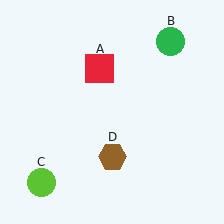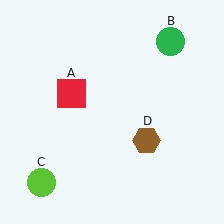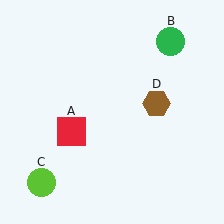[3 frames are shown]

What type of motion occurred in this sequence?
The red square (object A), brown hexagon (object D) rotated counterclockwise around the center of the scene.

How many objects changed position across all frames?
2 objects changed position: red square (object A), brown hexagon (object D).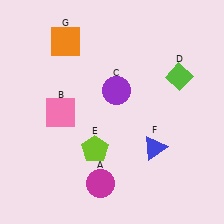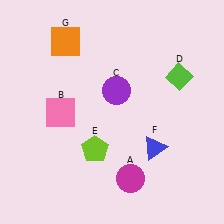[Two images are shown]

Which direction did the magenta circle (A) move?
The magenta circle (A) moved right.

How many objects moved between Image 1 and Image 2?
1 object moved between the two images.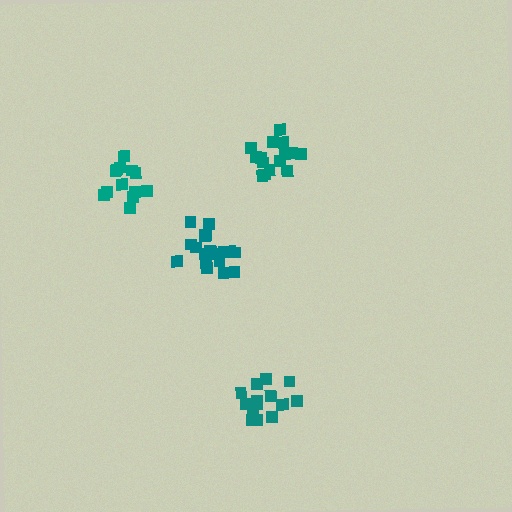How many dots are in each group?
Group 1: 15 dots, Group 2: 13 dots, Group 3: 19 dots, Group 4: 16 dots (63 total).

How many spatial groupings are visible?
There are 4 spatial groupings.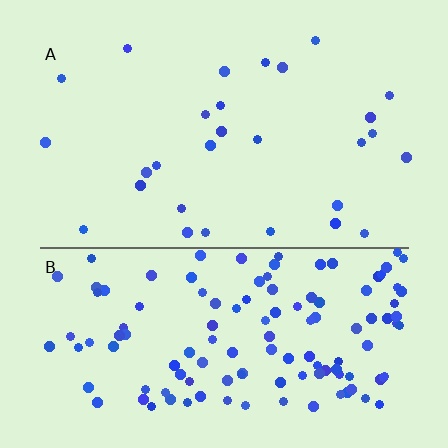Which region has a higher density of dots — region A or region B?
B (the bottom).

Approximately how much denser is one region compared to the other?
Approximately 4.6× — region B over region A.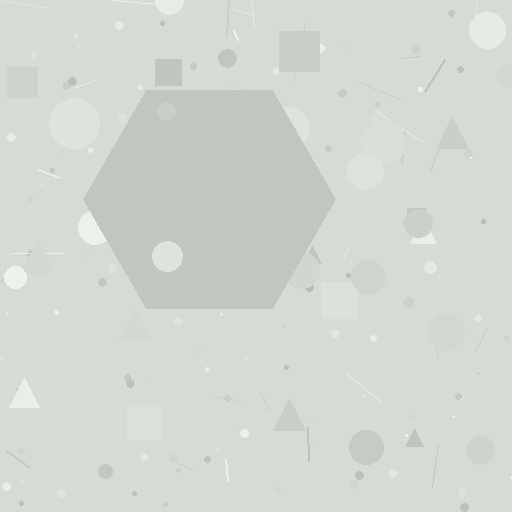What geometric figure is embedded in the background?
A hexagon is embedded in the background.